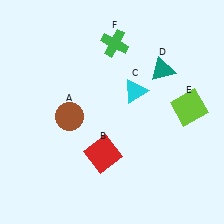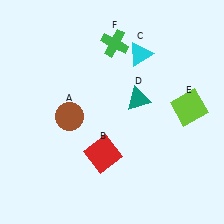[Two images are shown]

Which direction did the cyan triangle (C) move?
The cyan triangle (C) moved up.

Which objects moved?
The objects that moved are: the cyan triangle (C), the teal triangle (D).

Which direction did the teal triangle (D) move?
The teal triangle (D) moved down.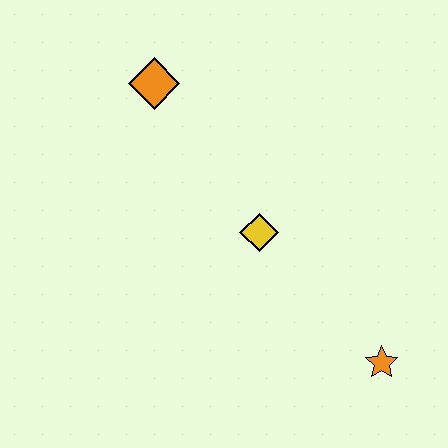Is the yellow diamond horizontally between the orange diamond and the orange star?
Yes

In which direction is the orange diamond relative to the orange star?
The orange diamond is above the orange star.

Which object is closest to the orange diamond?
The yellow diamond is closest to the orange diamond.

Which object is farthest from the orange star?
The orange diamond is farthest from the orange star.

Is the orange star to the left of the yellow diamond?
No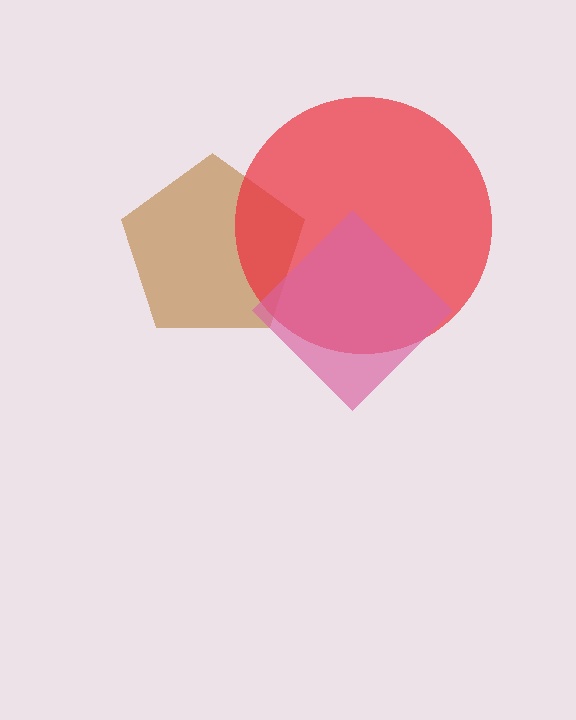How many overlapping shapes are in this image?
There are 3 overlapping shapes in the image.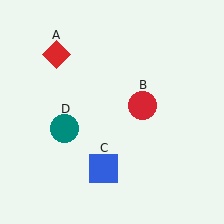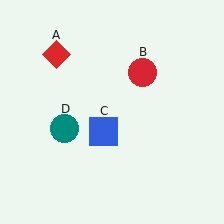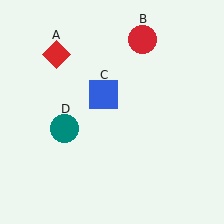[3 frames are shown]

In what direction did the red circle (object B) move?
The red circle (object B) moved up.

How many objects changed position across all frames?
2 objects changed position: red circle (object B), blue square (object C).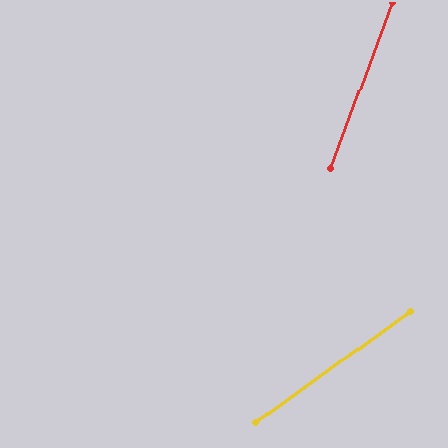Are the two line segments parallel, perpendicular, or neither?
Neither parallel nor perpendicular — they differ by about 34°.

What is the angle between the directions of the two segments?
Approximately 34 degrees.